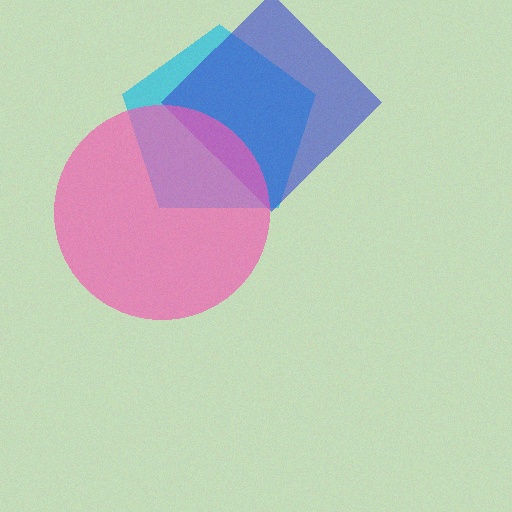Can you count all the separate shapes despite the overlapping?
Yes, there are 3 separate shapes.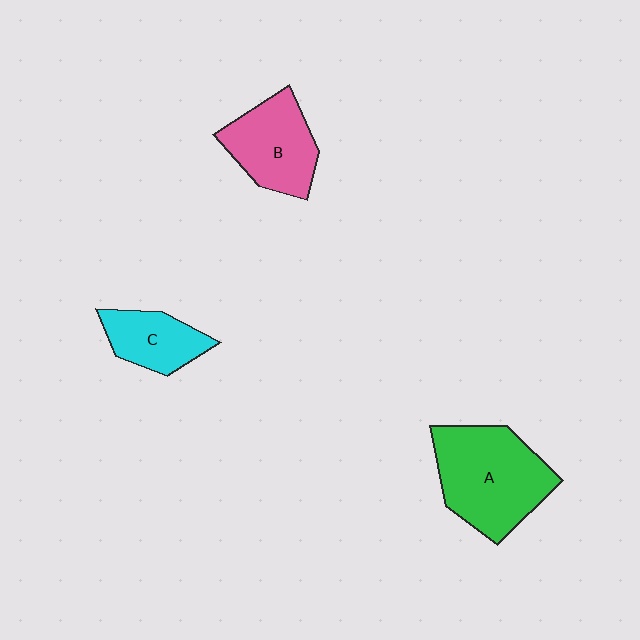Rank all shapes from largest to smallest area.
From largest to smallest: A (green), B (pink), C (cyan).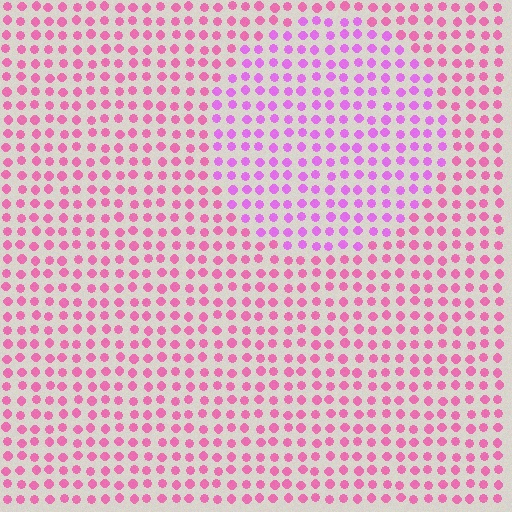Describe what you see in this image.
The image is filled with small pink elements in a uniform arrangement. A circle-shaped region is visible where the elements are tinted to a slightly different hue, forming a subtle color boundary.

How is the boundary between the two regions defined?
The boundary is defined purely by a slight shift in hue (about 32 degrees). Spacing, size, and orientation are identical on both sides.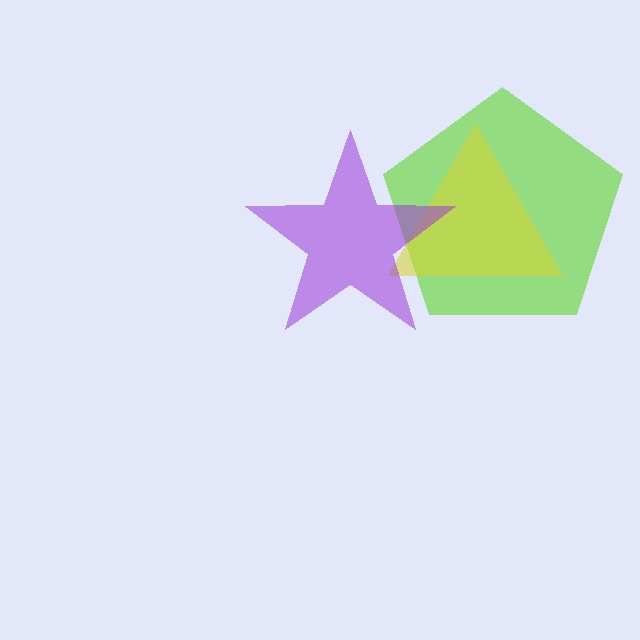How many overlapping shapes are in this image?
There are 3 overlapping shapes in the image.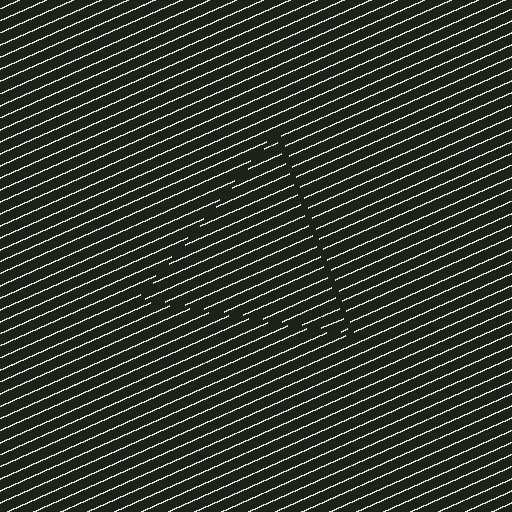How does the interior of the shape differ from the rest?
The interior of the shape contains the same grating, shifted by half a period — the contour is defined by the phase discontinuity where line-ends from the inner and outer gratings abut.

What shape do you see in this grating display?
An illusory triangle. The interior of the shape contains the same grating, shifted by half a period — the contour is defined by the phase discontinuity where line-ends from the inner and outer gratings abut.